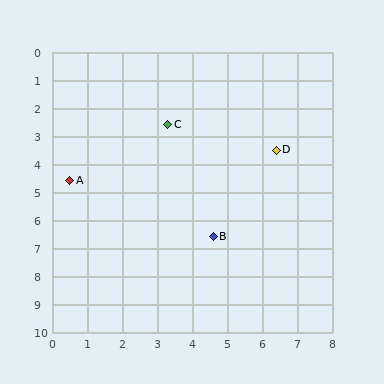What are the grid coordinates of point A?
Point A is at approximately (0.5, 4.6).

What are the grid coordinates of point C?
Point C is at approximately (3.3, 2.6).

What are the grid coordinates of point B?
Point B is at approximately (4.6, 6.6).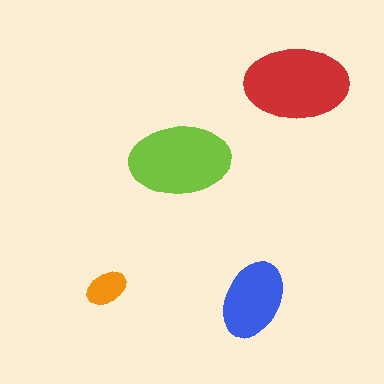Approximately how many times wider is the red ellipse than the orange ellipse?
About 2.5 times wider.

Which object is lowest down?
The blue ellipse is bottommost.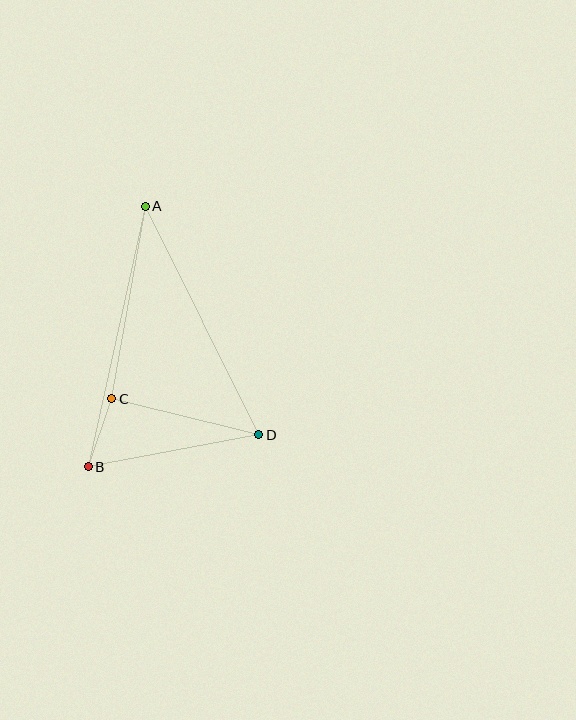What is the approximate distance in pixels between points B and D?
The distance between B and D is approximately 174 pixels.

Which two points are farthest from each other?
Points A and B are farthest from each other.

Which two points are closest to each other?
Points B and C are closest to each other.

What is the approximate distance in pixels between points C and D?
The distance between C and D is approximately 151 pixels.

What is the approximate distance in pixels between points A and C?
The distance between A and C is approximately 195 pixels.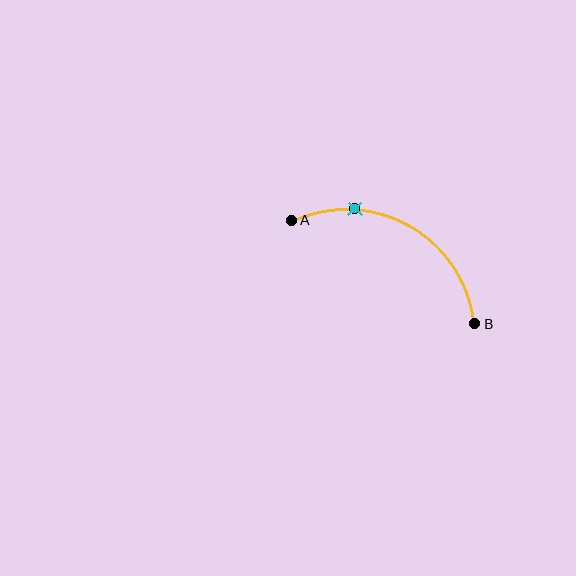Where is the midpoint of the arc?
The arc midpoint is the point on the curve farthest from the straight line joining A and B. It sits above that line.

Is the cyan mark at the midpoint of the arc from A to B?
No. The cyan mark lies on the arc but is closer to endpoint A. The arc midpoint would be at the point on the curve equidistant along the arc from both A and B.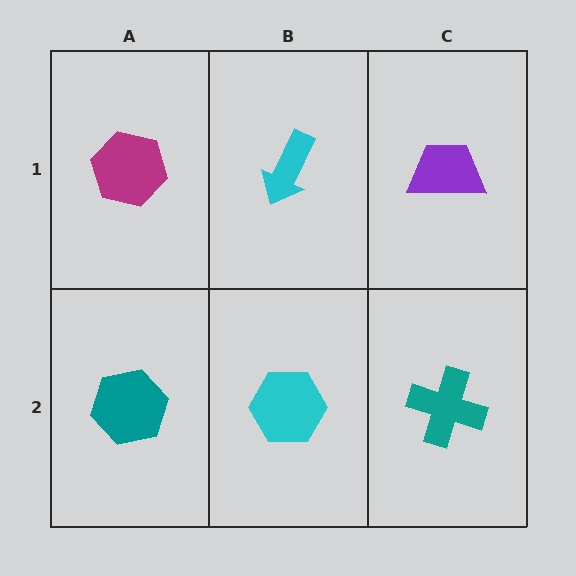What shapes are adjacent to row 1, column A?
A teal hexagon (row 2, column A), a cyan arrow (row 1, column B).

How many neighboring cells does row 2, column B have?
3.